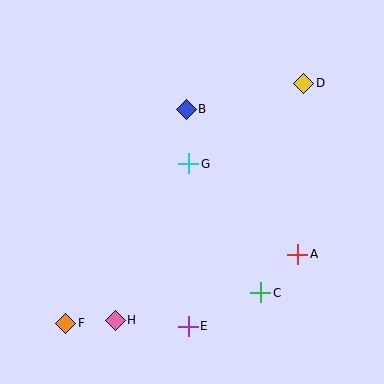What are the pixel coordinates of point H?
Point H is at (115, 320).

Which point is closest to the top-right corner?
Point D is closest to the top-right corner.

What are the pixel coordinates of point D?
Point D is at (304, 83).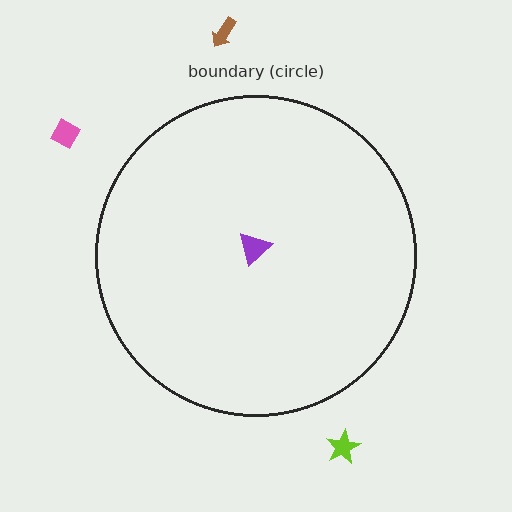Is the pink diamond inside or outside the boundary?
Outside.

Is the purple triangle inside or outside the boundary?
Inside.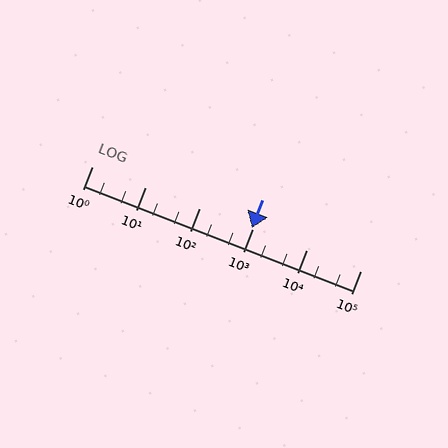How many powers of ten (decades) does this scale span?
The scale spans 5 decades, from 1 to 100000.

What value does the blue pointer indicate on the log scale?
The pointer indicates approximately 960.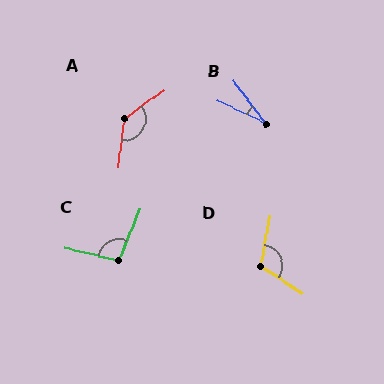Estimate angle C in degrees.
Approximately 99 degrees.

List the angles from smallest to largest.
B (28°), C (99°), D (114°), A (133°).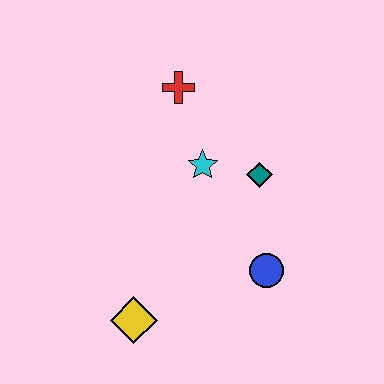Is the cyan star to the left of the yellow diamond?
No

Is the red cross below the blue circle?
No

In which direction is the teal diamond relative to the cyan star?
The teal diamond is to the right of the cyan star.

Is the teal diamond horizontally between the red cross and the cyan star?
No